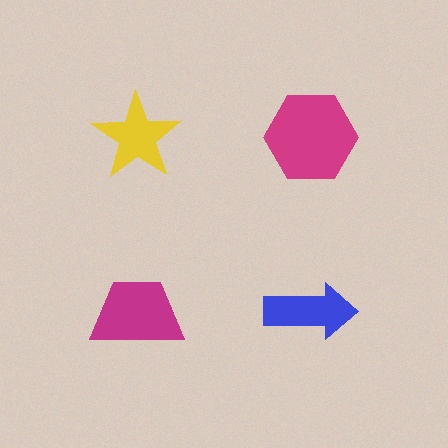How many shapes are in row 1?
2 shapes.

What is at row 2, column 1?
A magenta trapezoid.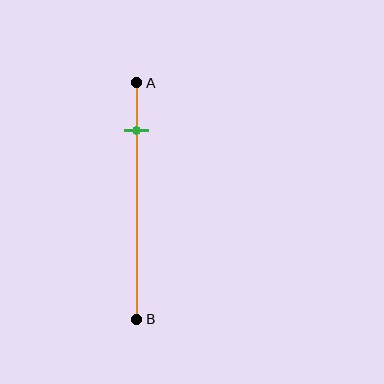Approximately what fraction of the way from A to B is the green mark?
The green mark is approximately 20% of the way from A to B.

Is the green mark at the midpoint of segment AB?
No, the mark is at about 20% from A, not at the 50% midpoint.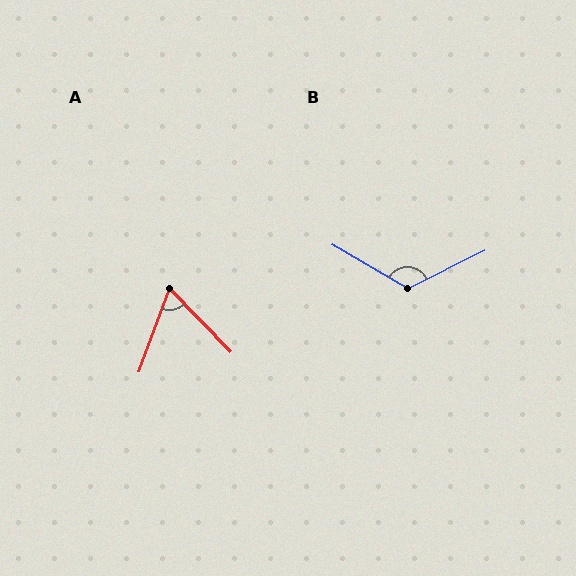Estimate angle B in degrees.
Approximately 123 degrees.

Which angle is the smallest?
A, at approximately 64 degrees.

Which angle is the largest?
B, at approximately 123 degrees.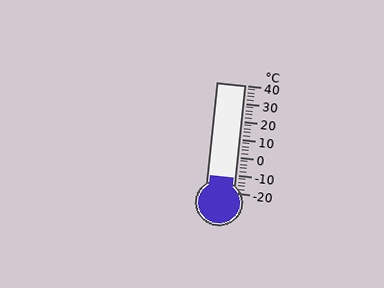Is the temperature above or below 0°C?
The temperature is below 0°C.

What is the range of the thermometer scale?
The thermometer scale ranges from -20°C to 40°C.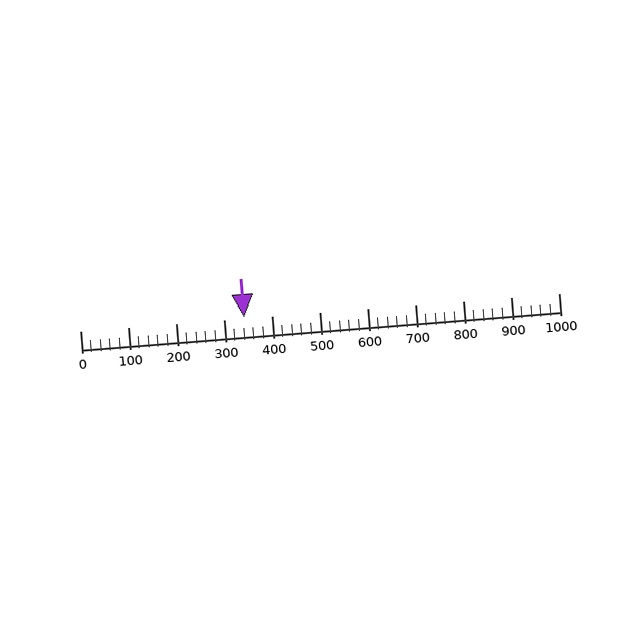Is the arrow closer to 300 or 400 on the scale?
The arrow is closer to 300.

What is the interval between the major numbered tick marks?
The major tick marks are spaced 100 units apart.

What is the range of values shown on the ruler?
The ruler shows values from 0 to 1000.